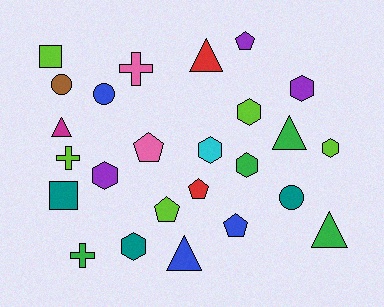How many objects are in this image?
There are 25 objects.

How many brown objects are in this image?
There is 1 brown object.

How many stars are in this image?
There are no stars.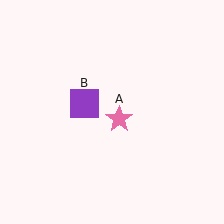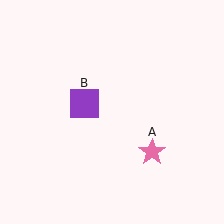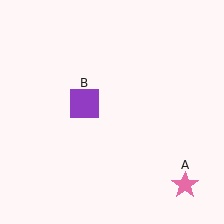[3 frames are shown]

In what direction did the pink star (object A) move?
The pink star (object A) moved down and to the right.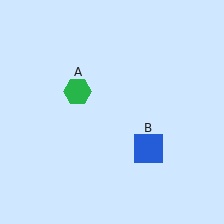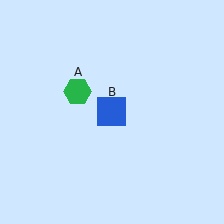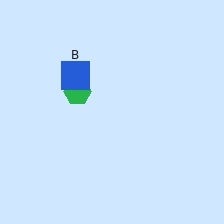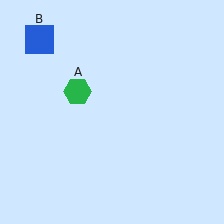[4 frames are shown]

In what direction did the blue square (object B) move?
The blue square (object B) moved up and to the left.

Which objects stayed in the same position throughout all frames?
Green hexagon (object A) remained stationary.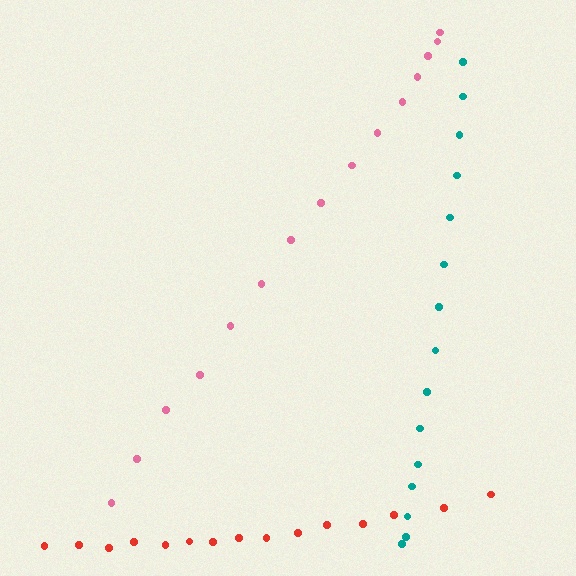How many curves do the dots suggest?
There are 3 distinct paths.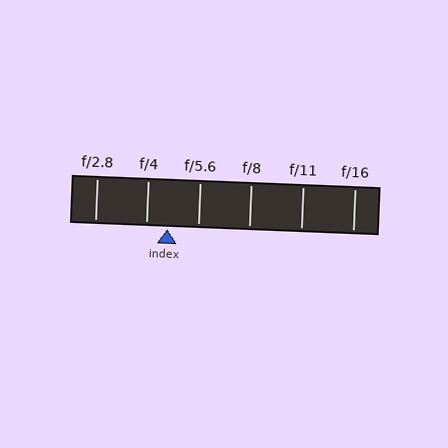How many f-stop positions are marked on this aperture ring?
There are 6 f-stop positions marked.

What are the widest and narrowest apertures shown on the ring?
The widest aperture shown is f/2.8 and the narrowest is f/16.